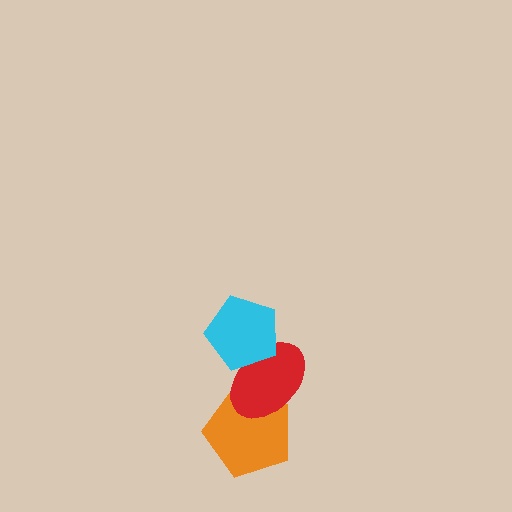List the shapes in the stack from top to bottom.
From top to bottom: the cyan pentagon, the red ellipse, the orange pentagon.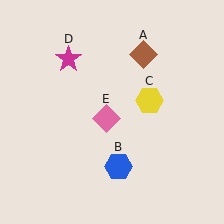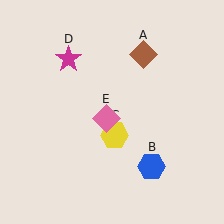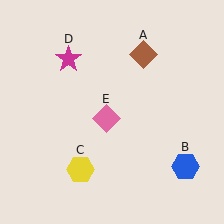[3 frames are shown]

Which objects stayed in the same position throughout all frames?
Brown diamond (object A) and magenta star (object D) and pink diamond (object E) remained stationary.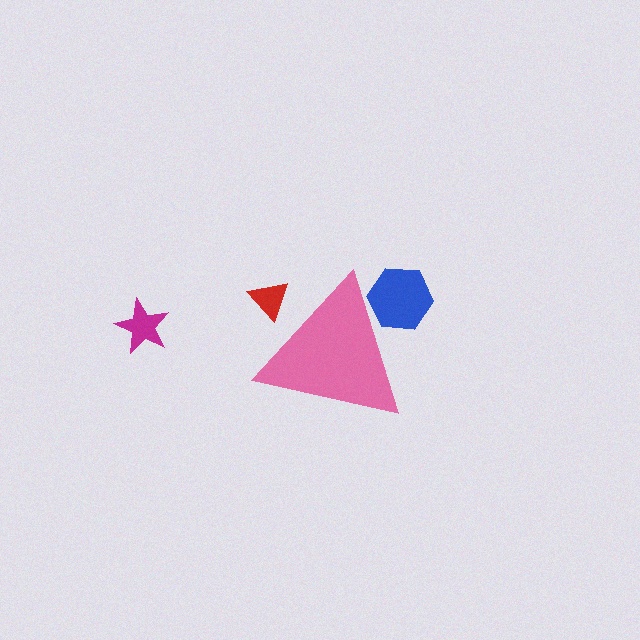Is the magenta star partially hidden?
No, the magenta star is fully visible.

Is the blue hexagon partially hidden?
Yes, the blue hexagon is partially hidden behind the pink triangle.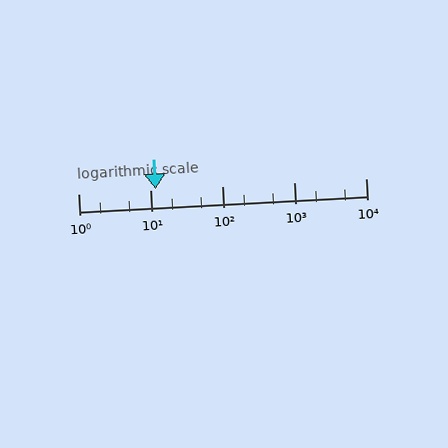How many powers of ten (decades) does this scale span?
The scale spans 4 decades, from 1 to 10000.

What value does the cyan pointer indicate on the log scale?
The pointer indicates approximately 12.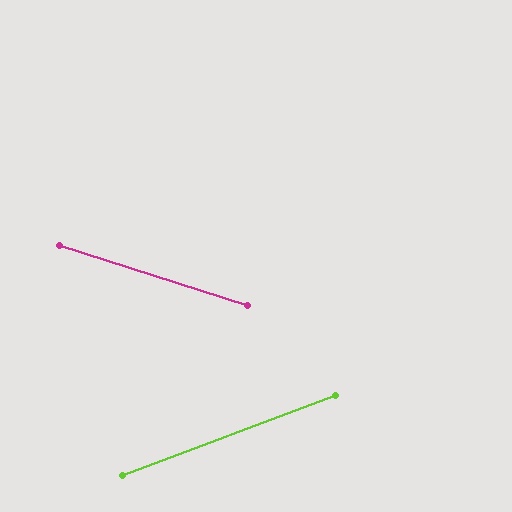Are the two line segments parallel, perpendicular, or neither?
Neither parallel nor perpendicular — they differ by about 38°.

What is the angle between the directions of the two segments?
Approximately 38 degrees.